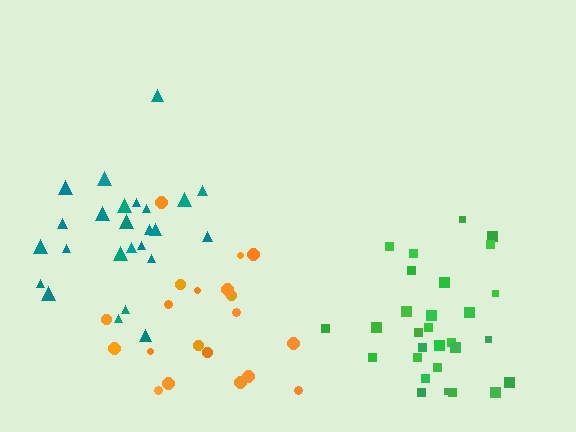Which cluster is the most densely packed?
Green.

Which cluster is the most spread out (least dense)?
Teal.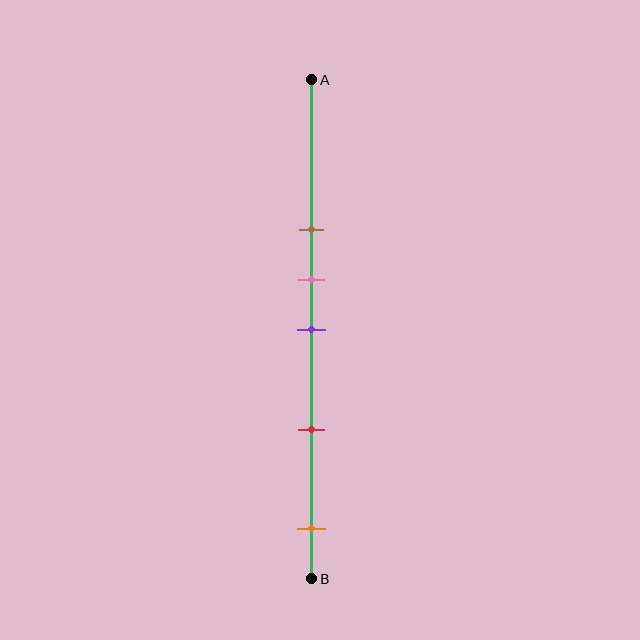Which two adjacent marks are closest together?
The pink and purple marks are the closest adjacent pair.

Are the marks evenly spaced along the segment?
No, the marks are not evenly spaced.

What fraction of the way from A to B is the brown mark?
The brown mark is approximately 30% (0.3) of the way from A to B.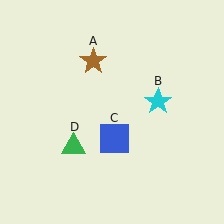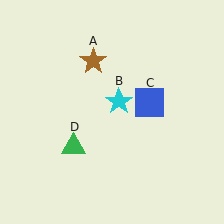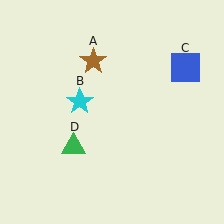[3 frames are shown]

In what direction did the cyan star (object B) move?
The cyan star (object B) moved left.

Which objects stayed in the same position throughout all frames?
Brown star (object A) and green triangle (object D) remained stationary.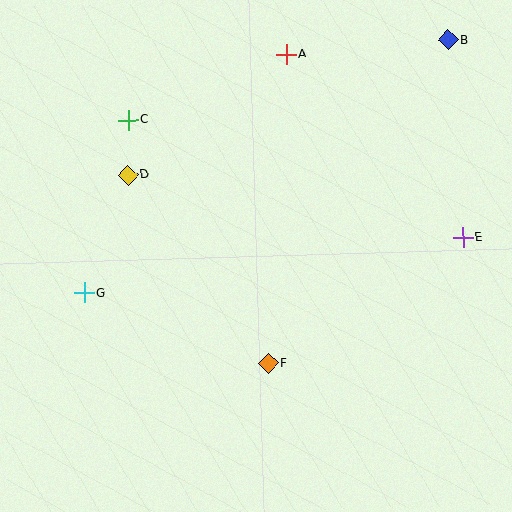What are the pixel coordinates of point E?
Point E is at (463, 238).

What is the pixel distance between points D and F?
The distance between D and F is 235 pixels.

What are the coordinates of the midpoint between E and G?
The midpoint between E and G is at (274, 265).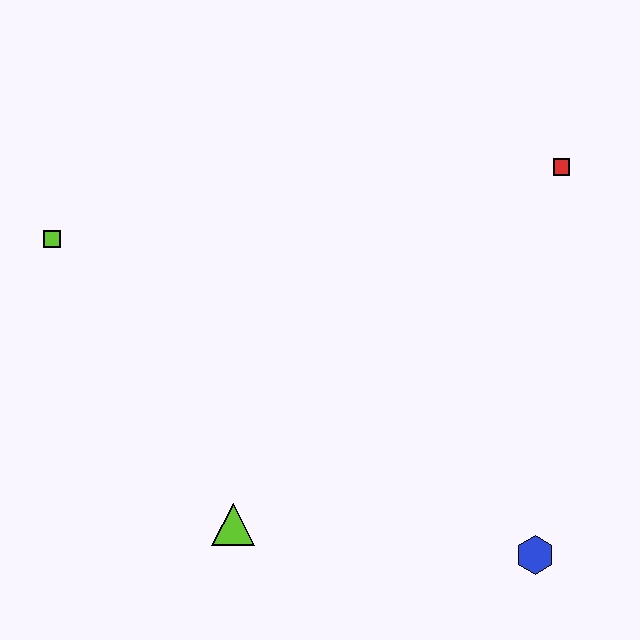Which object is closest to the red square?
The blue hexagon is closest to the red square.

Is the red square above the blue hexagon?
Yes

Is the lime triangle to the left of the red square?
Yes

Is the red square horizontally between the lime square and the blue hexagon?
No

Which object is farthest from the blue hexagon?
The lime square is farthest from the blue hexagon.